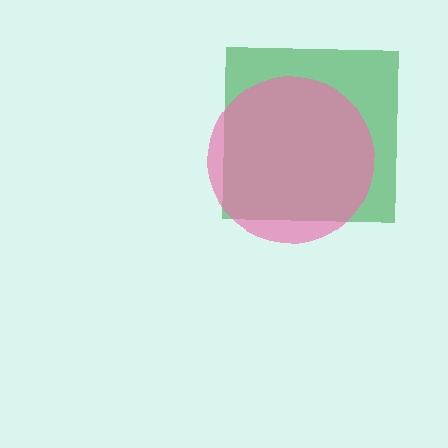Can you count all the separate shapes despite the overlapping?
Yes, there are 2 separate shapes.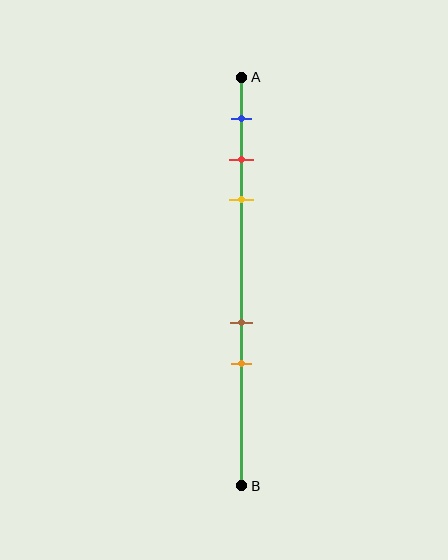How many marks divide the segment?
There are 5 marks dividing the segment.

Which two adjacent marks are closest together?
The red and yellow marks are the closest adjacent pair.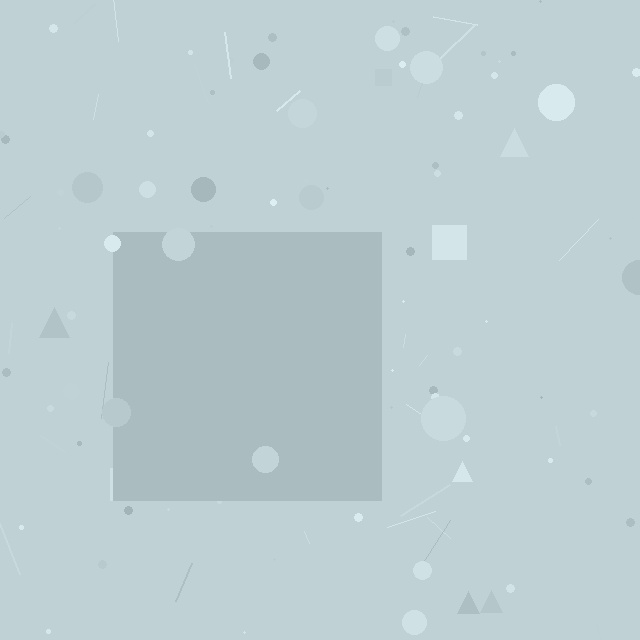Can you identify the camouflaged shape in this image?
The camouflaged shape is a square.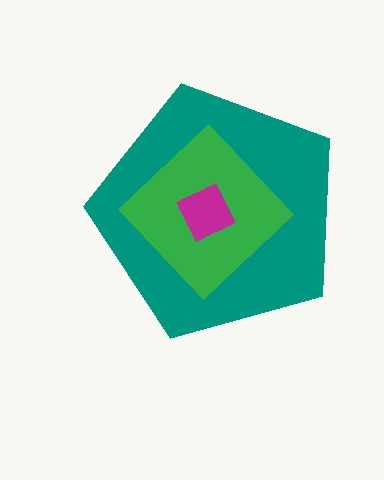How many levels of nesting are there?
3.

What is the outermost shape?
The teal pentagon.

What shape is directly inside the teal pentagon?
The green diamond.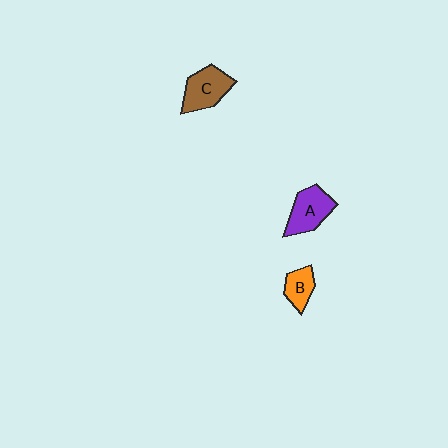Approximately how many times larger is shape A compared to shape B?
Approximately 1.6 times.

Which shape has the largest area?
Shape C (brown).